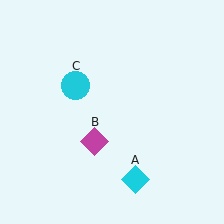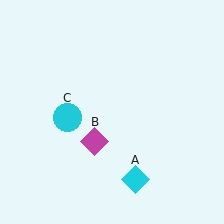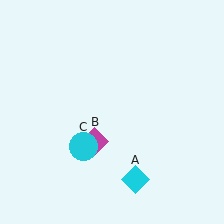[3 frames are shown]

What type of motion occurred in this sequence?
The cyan circle (object C) rotated counterclockwise around the center of the scene.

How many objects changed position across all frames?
1 object changed position: cyan circle (object C).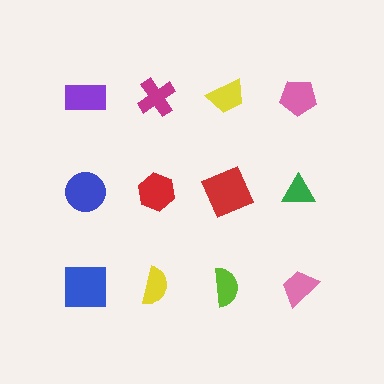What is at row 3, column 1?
A blue square.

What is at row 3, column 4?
A pink trapezoid.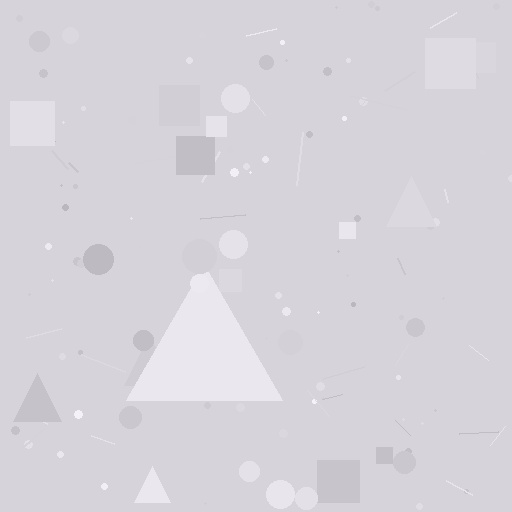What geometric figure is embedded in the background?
A triangle is embedded in the background.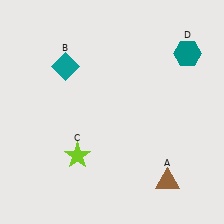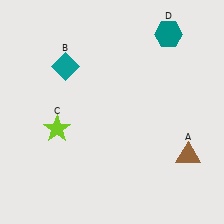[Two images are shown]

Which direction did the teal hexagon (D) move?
The teal hexagon (D) moved up.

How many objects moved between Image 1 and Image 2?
3 objects moved between the two images.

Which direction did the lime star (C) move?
The lime star (C) moved up.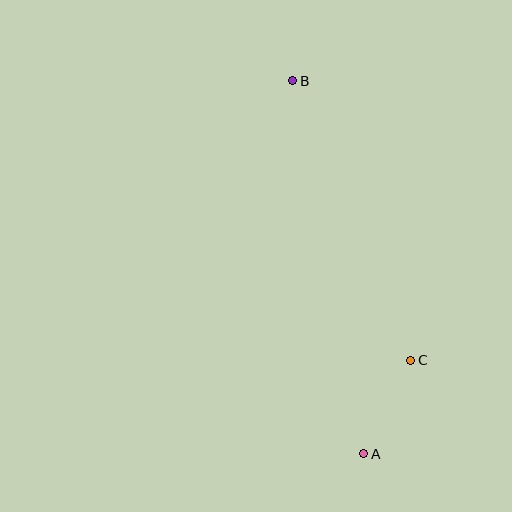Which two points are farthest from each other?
Points A and B are farthest from each other.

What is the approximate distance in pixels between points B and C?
The distance between B and C is approximately 304 pixels.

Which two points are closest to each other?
Points A and C are closest to each other.